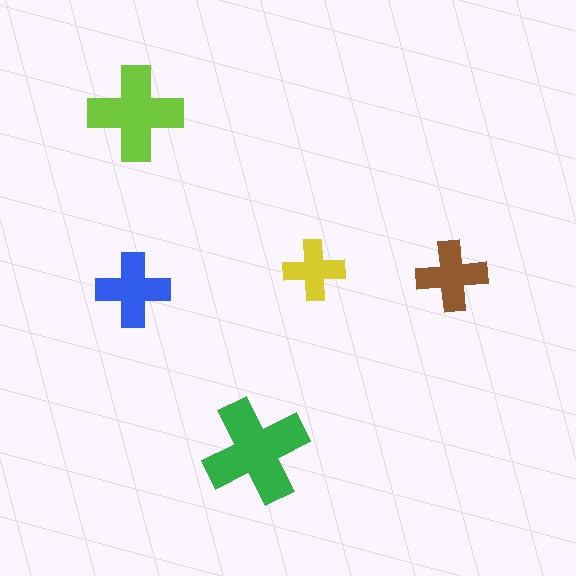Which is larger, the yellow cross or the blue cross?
The blue one.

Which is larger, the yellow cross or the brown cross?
The brown one.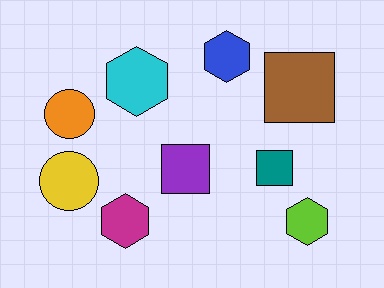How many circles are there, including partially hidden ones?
There are 2 circles.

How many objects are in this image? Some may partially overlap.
There are 9 objects.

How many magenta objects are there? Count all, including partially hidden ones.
There is 1 magenta object.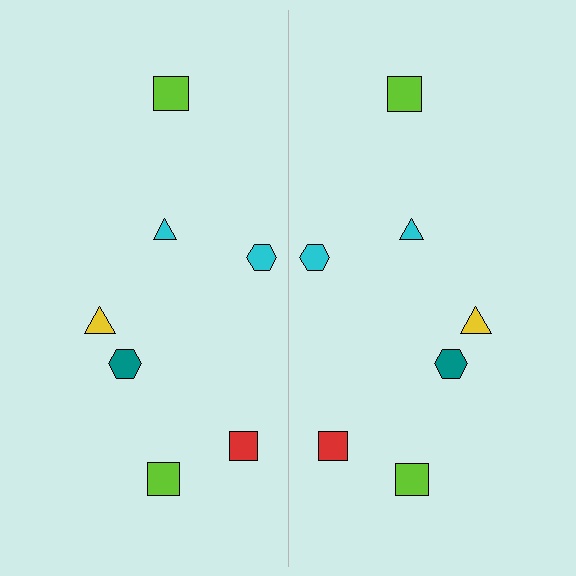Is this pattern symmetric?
Yes, this pattern has bilateral (reflection) symmetry.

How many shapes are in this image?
There are 14 shapes in this image.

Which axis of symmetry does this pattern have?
The pattern has a vertical axis of symmetry running through the center of the image.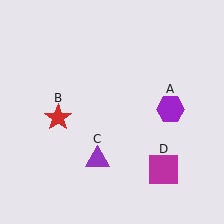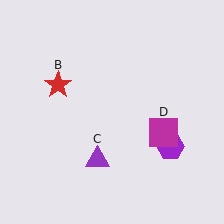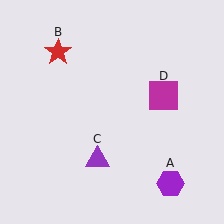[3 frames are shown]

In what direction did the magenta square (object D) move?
The magenta square (object D) moved up.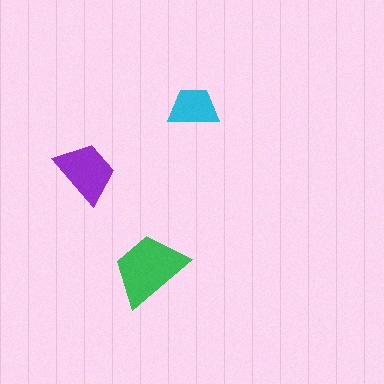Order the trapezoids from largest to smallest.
the green one, the purple one, the cyan one.